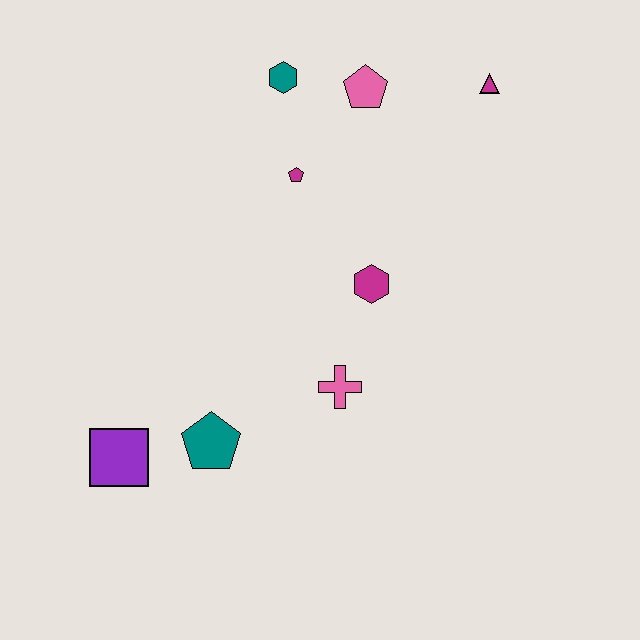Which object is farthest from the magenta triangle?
The purple square is farthest from the magenta triangle.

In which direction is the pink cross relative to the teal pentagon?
The pink cross is to the right of the teal pentagon.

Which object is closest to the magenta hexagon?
The pink cross is closest to the magenta hexagon.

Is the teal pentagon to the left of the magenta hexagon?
Yes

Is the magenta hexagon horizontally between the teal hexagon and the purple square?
No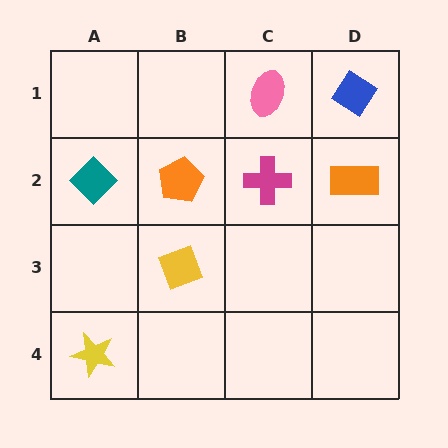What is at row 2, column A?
A teal diamond.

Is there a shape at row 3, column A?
No, that cell is empty.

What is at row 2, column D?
An orange rectangle.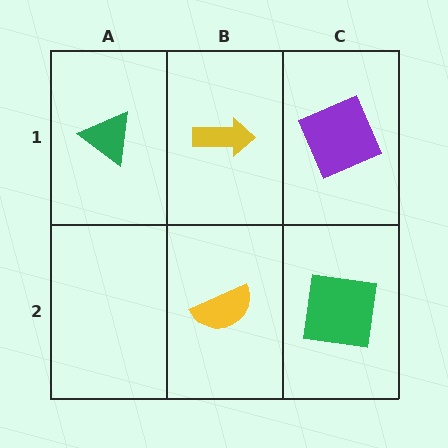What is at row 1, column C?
A purple square.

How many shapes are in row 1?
3 shapes.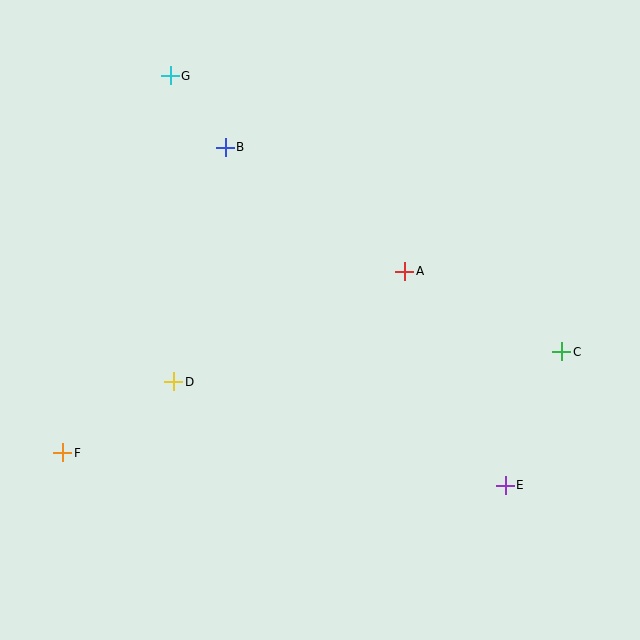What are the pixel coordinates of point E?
Point E is at (505, 485).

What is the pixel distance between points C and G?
The distance between C and G is 479 pixels.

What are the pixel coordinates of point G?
Point G is at (170, 76).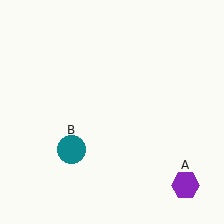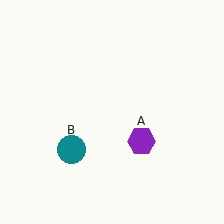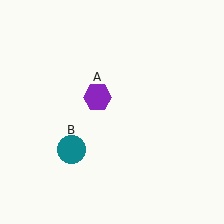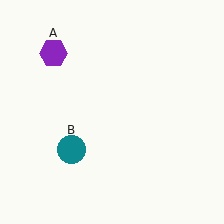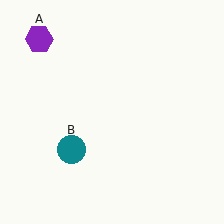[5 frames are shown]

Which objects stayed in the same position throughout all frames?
Teal circle (object B) remained stationary.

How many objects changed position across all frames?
1 object changed position: purple hexagon (object A).